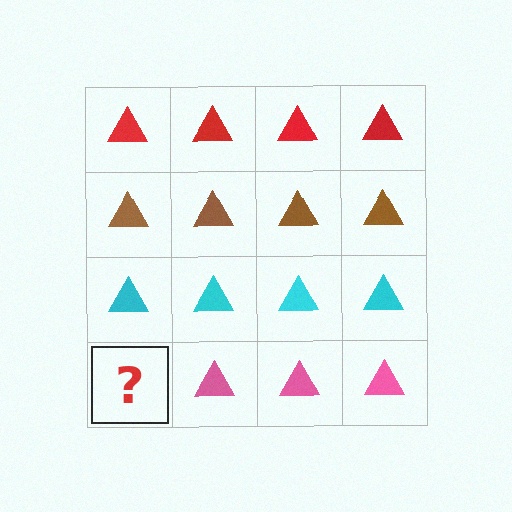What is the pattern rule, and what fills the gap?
The rule is that each row has a consistent color. The gap should be filled with a pink triangle.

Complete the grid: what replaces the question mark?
The question mark should be replaced with a pink triangle.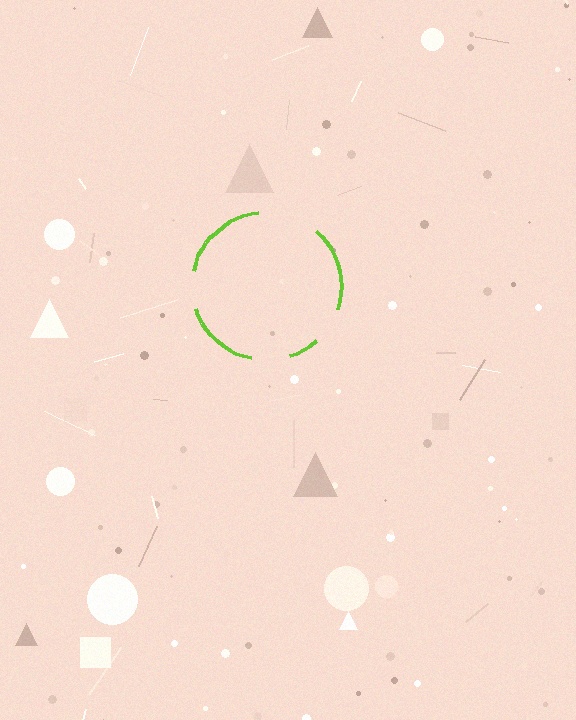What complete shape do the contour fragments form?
The contour fragments form a circle.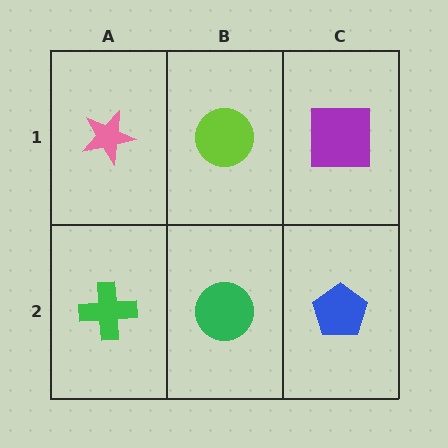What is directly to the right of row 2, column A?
A green circle.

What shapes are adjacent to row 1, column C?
A blue pentagon (row 2, column C), a lime circle (row 1, column B).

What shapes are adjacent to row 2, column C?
A purple square (row 1, column C), a green circle (row 2, column B).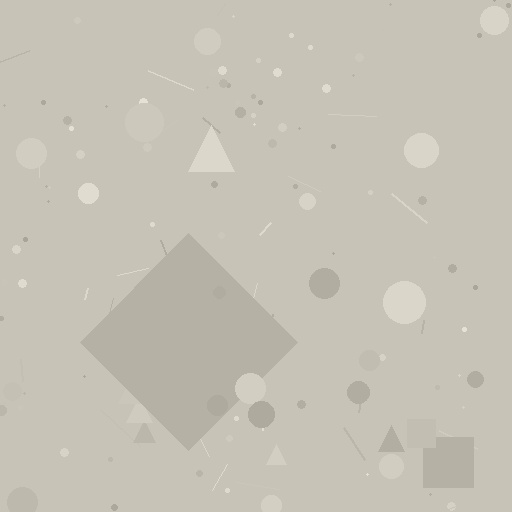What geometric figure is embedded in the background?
A diamond is embedded in the background.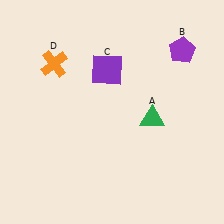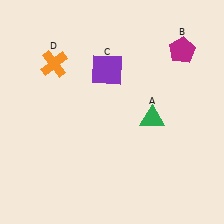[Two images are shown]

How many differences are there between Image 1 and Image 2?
There is 1 difference between the two images.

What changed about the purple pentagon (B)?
In Image 1, B is purple. In Image 2, it changed to magenta.